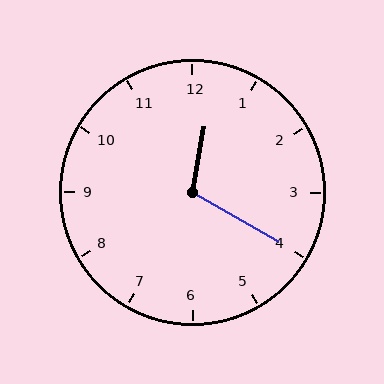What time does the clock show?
12:20.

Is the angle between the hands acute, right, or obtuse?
It is obtuse.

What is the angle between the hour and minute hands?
Approximately 110 degrees.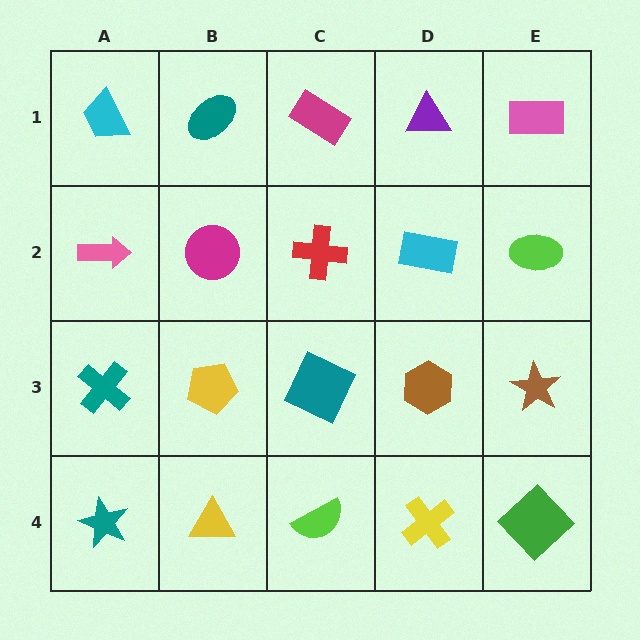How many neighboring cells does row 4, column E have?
2.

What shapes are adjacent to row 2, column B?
A teal ellipse (row 1, column B), a yellow pentagon (row 3, column B), a pink arrow (row 2, column A), a red cross (row 2, column C).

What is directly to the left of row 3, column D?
A teal square.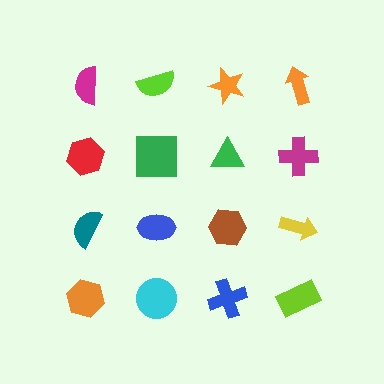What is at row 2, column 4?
A magenta cross.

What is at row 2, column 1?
A red hexagon.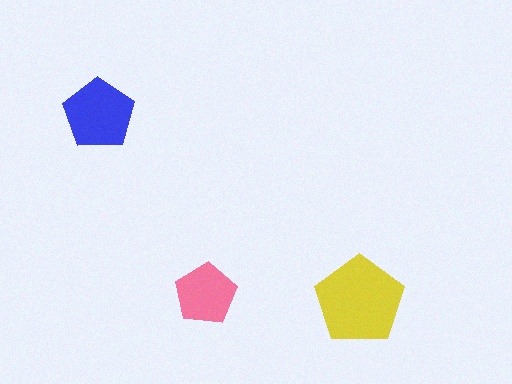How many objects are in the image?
There are 3 objects in the image.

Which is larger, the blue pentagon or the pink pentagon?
The blue one.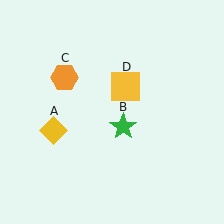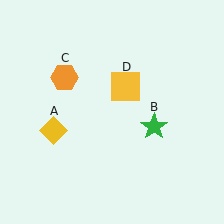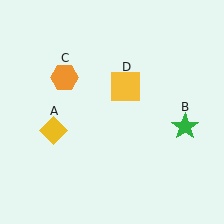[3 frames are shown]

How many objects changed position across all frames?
1 object changed position: green star (object B).